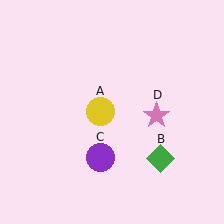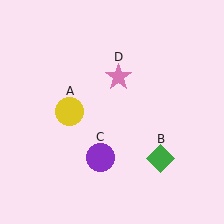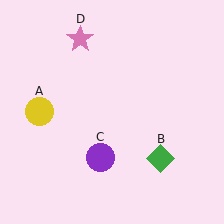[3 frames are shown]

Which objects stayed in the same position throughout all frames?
Green diamond (object B) and purple circle (object C) remained stationary.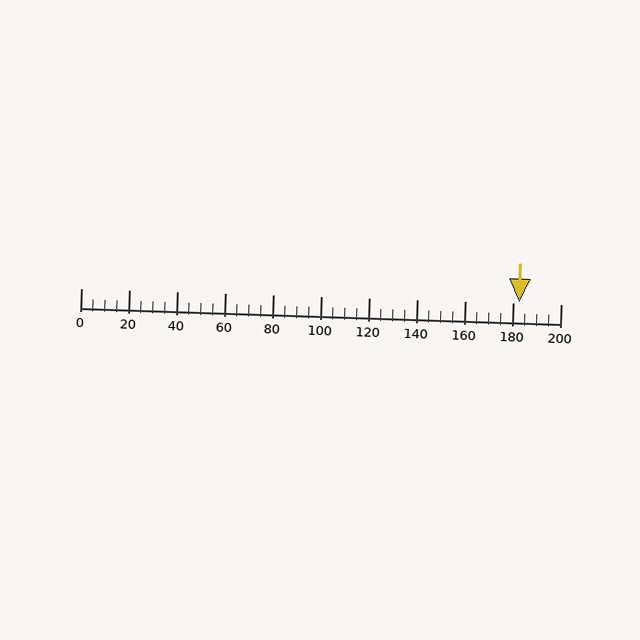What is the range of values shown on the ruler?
The ruler shows values from 0 to 200.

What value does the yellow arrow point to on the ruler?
The yellow arrow points to approximately 182.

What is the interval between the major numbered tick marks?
The major tick marks are spaced 20 units apart.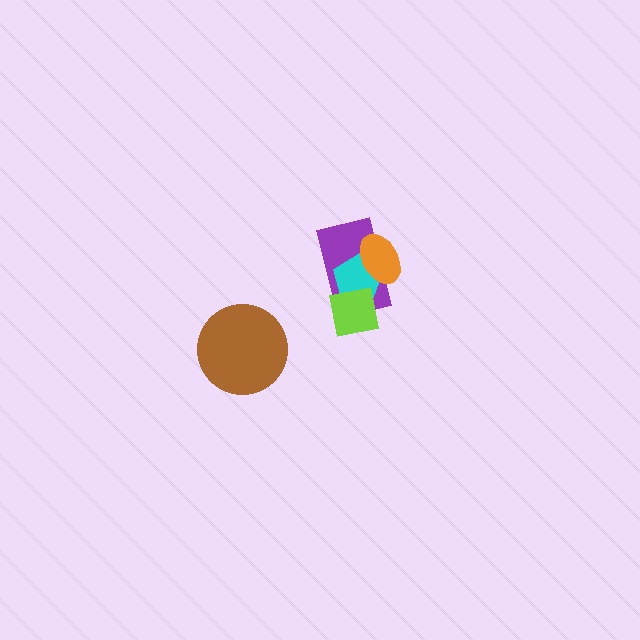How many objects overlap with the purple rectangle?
3 objects overlap with the purple rectangle.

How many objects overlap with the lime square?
2 objects overlap with the lime square.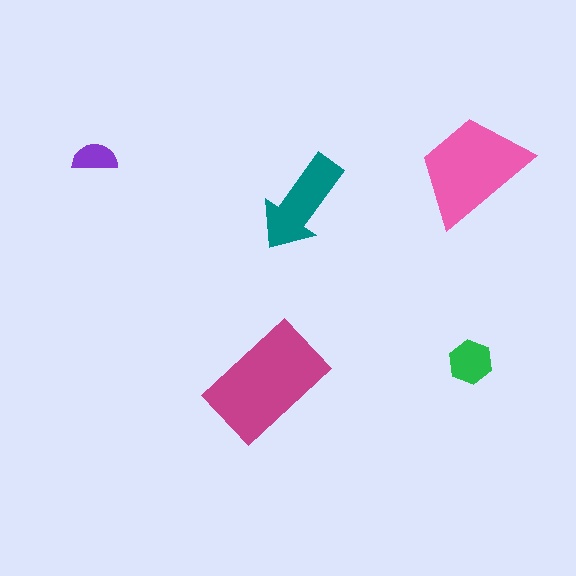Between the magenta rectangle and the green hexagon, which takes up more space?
The magenta rectangle.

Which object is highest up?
The purple semicircle is topmost.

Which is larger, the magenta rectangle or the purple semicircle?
The magenta rectangle.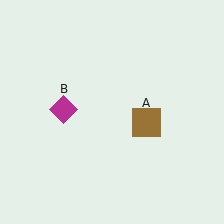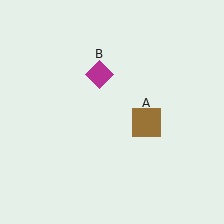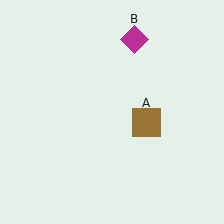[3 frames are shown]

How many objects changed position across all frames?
1 object changed position: magenta diamond (object B).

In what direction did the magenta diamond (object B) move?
The magenta diamond (object B) moved up and to the right.